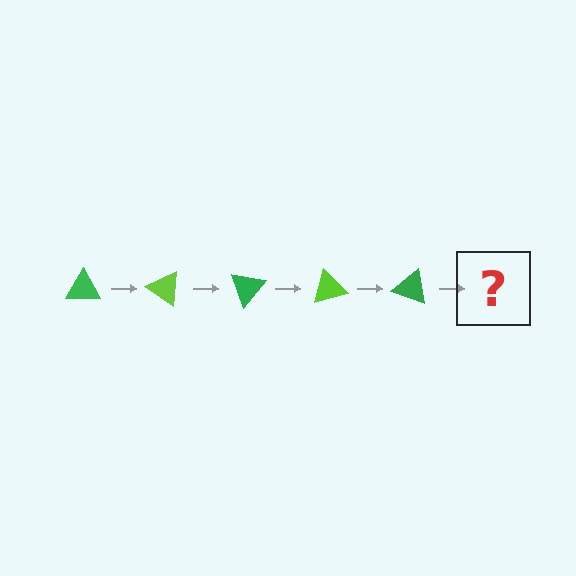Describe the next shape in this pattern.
It should be a lime triangle, rotated 175 degrees from the start.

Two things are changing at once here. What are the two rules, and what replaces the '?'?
The two rules are that it rotates 35 degrees each step and the color cycles through green and lime. The '?' should be a lime triangle, rotated 175 degrees from the start.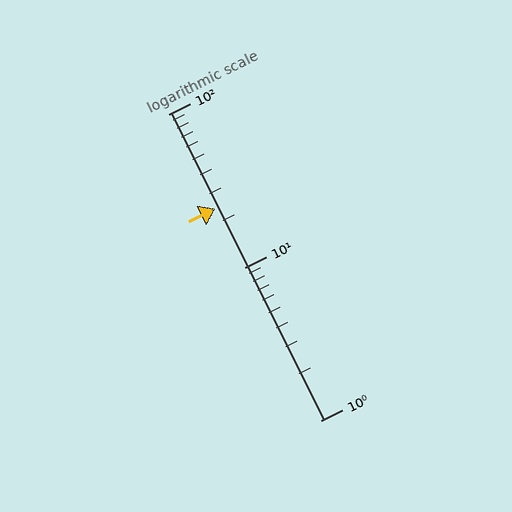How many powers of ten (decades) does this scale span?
The scale spans 2 decades, from 1 to 100.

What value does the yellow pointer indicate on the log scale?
The pointer indicates approximately 24.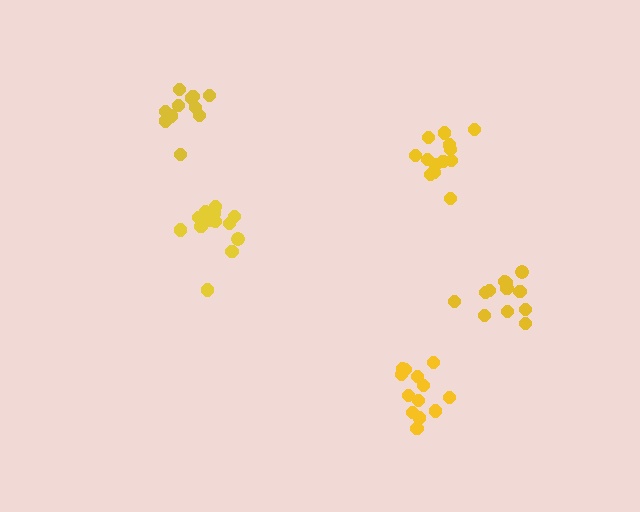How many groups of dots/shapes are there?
There are 5 groups.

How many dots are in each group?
Group 1: 13 dots, Group 2: 11 dots, Group 3: 13 dots, Group 4: 12 dots, Group 5: 14 dots (63 total).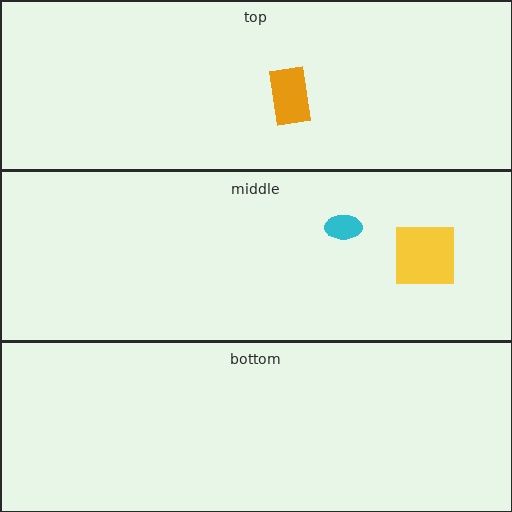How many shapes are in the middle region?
2.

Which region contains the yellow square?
The middle region.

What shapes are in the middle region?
The cyan ellipse, the yellow square.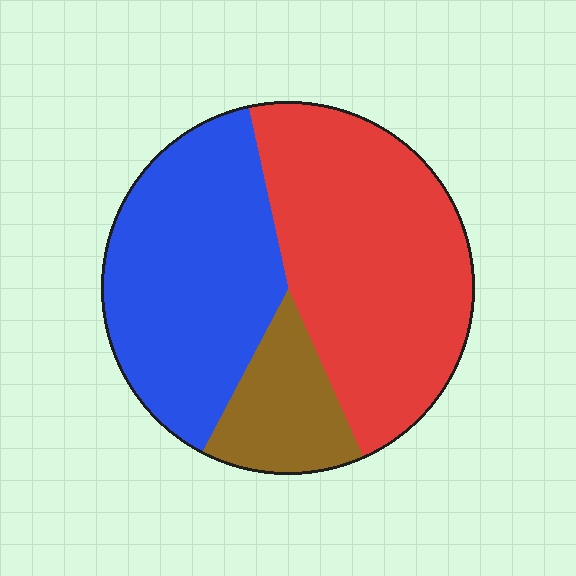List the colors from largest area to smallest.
From largest to smallest: red, blue, brown.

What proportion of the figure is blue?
Blue covers roughly 40% of the figure.